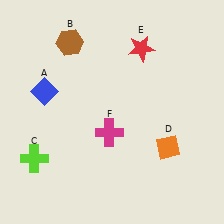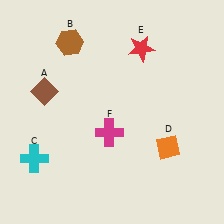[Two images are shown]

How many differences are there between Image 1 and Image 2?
There are 2 differences between the two images.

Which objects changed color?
A changed from blue to brown. C changed from lime to cyan.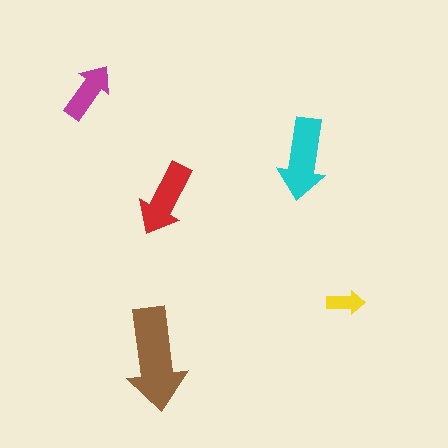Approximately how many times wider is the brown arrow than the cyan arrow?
About 1.5 times wider.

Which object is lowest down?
The brown arrow is bottommost.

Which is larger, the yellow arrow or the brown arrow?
The brown one.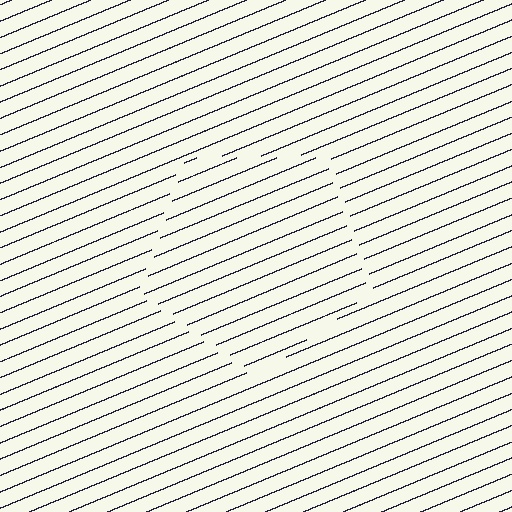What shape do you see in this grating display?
An illusory pentagon. The interior of the shape contains the same grating, shifted by half a period — the contour is defined by the phase discontinuity where line-ends from the inner and outer gratings abut.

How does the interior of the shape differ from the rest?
The interior of the shape contains the same grating, shifted by half a period — the contour is defined by the phase discontinuity where line-ends from the inner and outer gratings abut.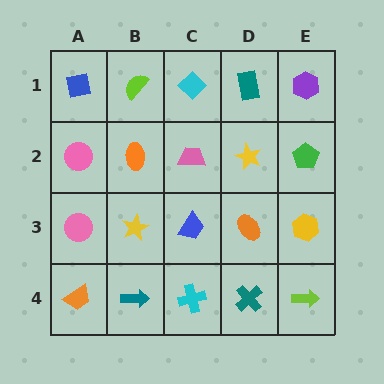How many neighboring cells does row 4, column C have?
3.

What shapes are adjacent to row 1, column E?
A green pentagon (row 2, column E), a teal rectangle (row 1, column D).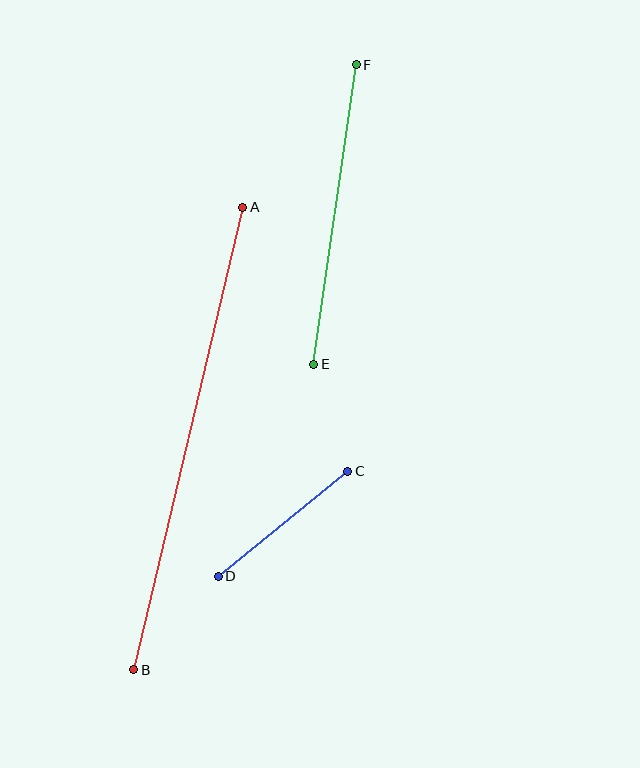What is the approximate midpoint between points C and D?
The midpoint is at approximately (283, 524) pixels.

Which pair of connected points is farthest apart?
Points A and B are farthest apart.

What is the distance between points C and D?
The distance is approximately 167 pixels.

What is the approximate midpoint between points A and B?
The midpoint is at approximately (188, 438) pixels.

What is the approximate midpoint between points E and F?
The midpoint is at approximately (335, 214) pixels.